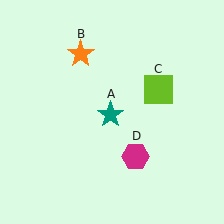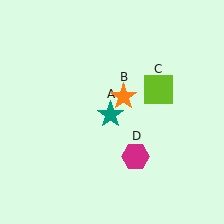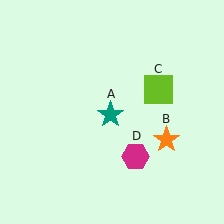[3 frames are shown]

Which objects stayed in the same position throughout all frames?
Teal star (object A) and lime square (object C) and magenta hexagon (object D) remained stationary.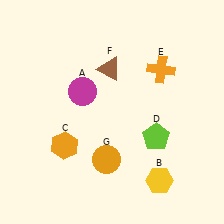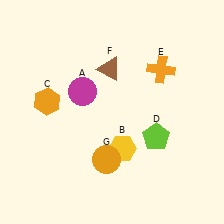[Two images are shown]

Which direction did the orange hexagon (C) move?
The orange hexagon (C) moved up.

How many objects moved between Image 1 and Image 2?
2 objects moved between the two images.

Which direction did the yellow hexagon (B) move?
The yellow hexagon (B) moved left.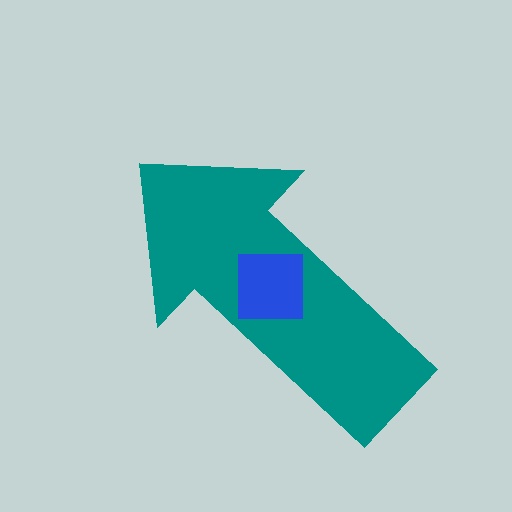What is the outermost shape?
The teal arrow.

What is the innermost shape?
The blue square.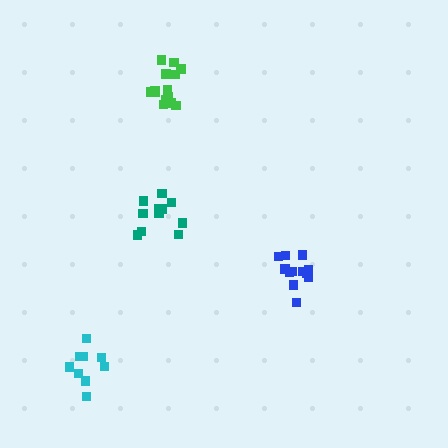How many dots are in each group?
Group 1: 11 dots, Group 2: 12 dots, Group 3: 14 dots, Group 4: 9 dots (46 total).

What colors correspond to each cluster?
The clusters are colored: teal, blue, green, cyan.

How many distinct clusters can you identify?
There are 4 distinct clusters.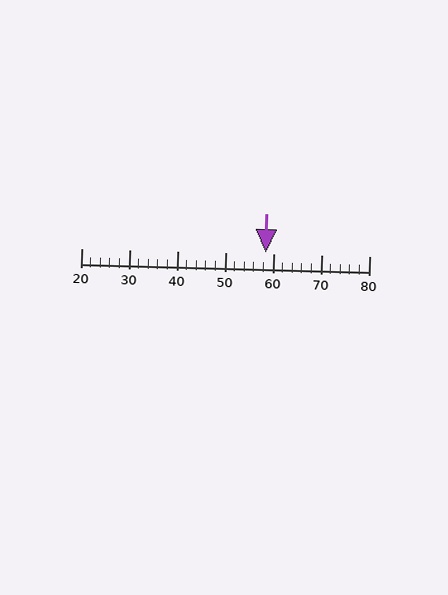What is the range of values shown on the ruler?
The ruler shows values from 20 to 80.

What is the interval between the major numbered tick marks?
The major tick marks are spaced 10 units apart.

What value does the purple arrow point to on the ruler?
The purple arrow points to approximately 58.